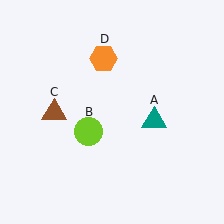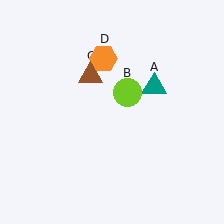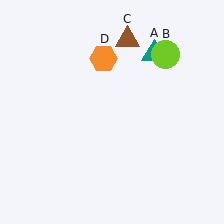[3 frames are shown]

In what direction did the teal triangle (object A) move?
The teal triangle (object A) moved up.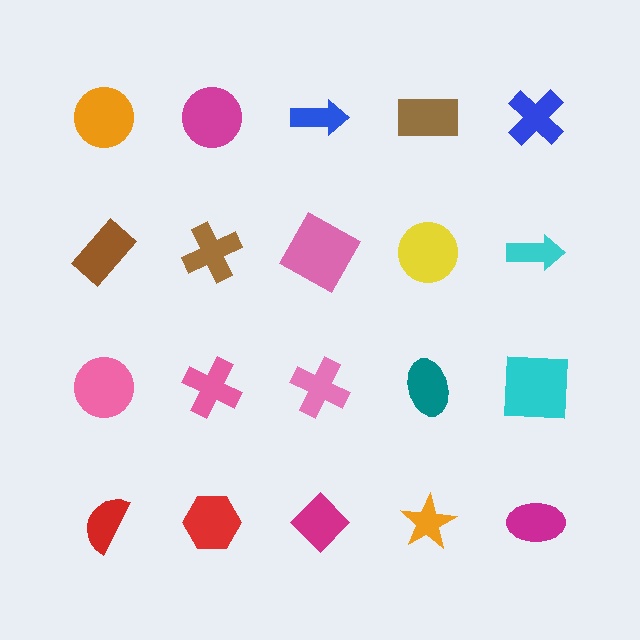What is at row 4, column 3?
A magenta diamond.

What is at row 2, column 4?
A yellow circle.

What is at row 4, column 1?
A red semicircle.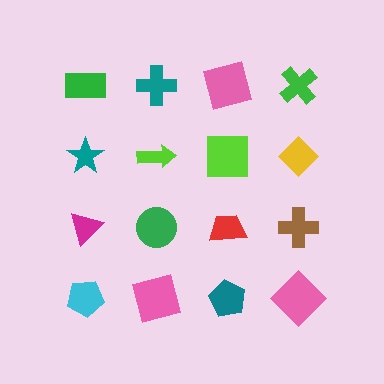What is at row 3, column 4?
A brown cross.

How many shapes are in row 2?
4 shapes.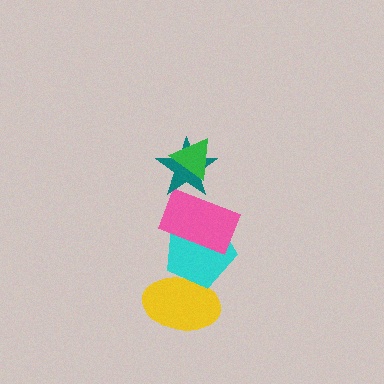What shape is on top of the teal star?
The green triangle is on top of the teal star.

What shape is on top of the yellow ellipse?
The cyan pentagon is on top of the yellow ellipse.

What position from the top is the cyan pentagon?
The cyan pentagon is 4th from the top.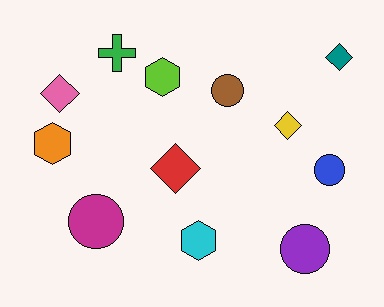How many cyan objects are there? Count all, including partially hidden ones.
There is 1 cyan object.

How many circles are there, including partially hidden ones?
There are 4 circles.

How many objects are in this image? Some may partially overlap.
There are 12 objects.